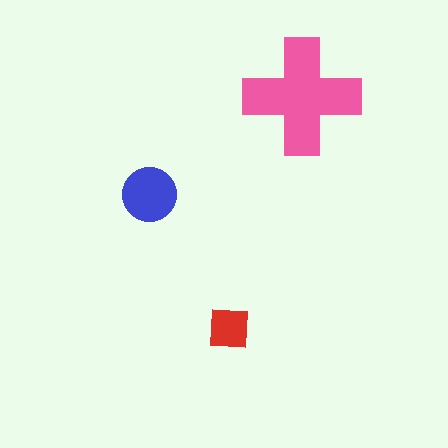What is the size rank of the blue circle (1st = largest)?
2nd.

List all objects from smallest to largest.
The red square, the blue circle, the pink cross.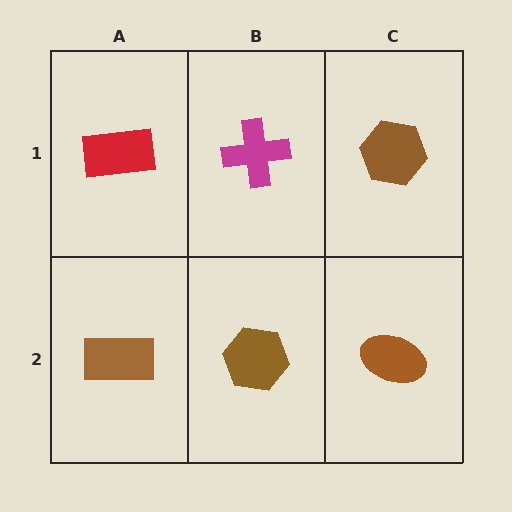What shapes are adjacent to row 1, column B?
A brown hexagon (row 2, column B), a red rectangle (row 1, column A), a brown hexagon (row 1, column C).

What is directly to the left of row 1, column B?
A red rectangle.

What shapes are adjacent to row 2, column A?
A red rectangle (row 1, column A), a brown hexagon (row 2, column B).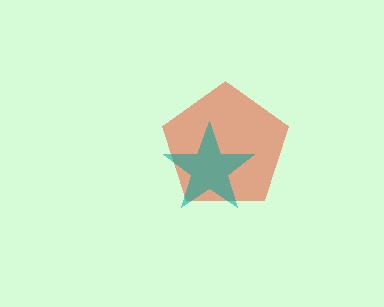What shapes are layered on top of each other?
The layered shapes are: a red pentagon, a teal star.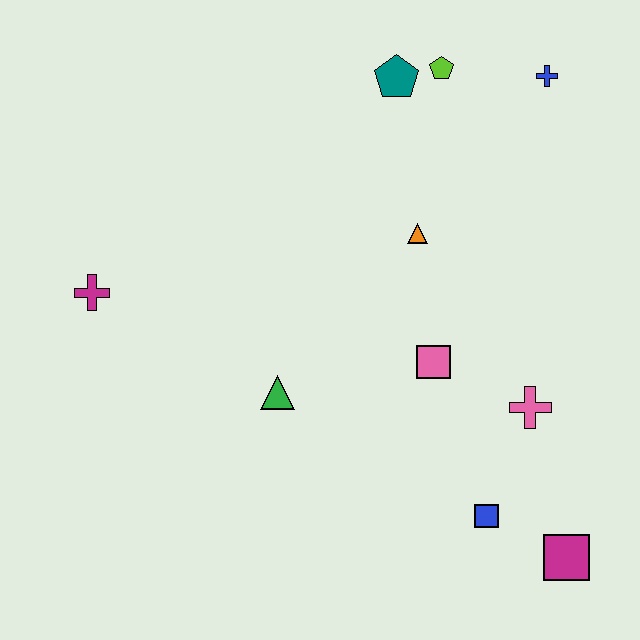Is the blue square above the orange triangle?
No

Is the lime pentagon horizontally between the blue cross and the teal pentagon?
Yes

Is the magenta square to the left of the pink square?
No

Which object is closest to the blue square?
The magenta square is closest to the blue square.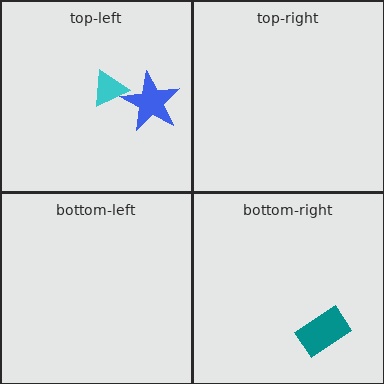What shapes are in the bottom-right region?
The teal rectangle.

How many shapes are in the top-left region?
2.